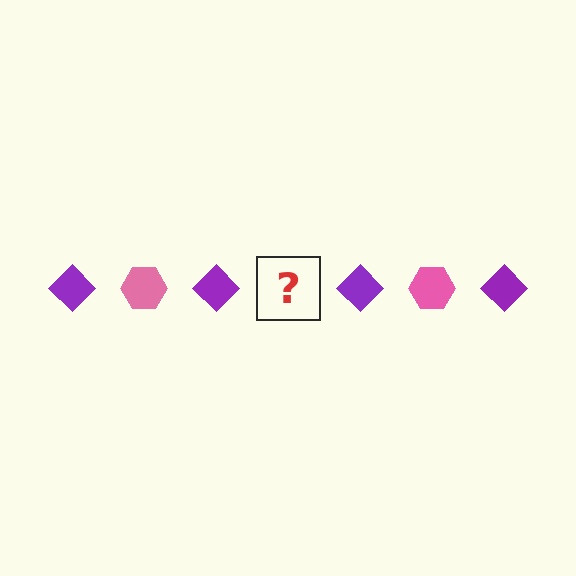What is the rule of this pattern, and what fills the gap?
The rule is that the pattern alternates between purple diamond and pink hexagon. The gap should be filled with a pink hexagon.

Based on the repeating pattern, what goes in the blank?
The blank should be a pink hexagon.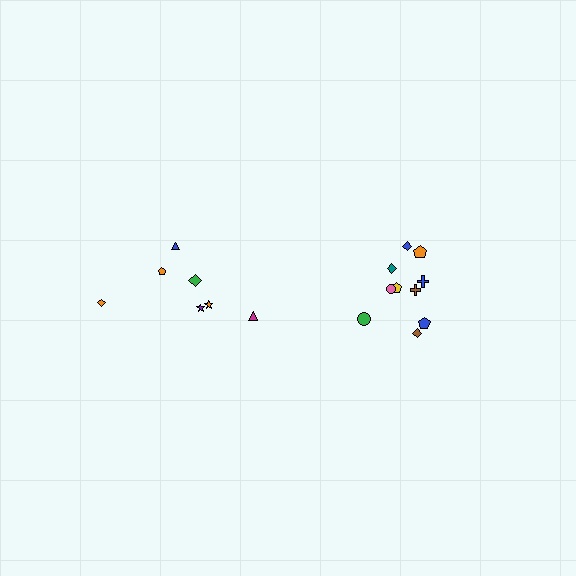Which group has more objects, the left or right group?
The right group.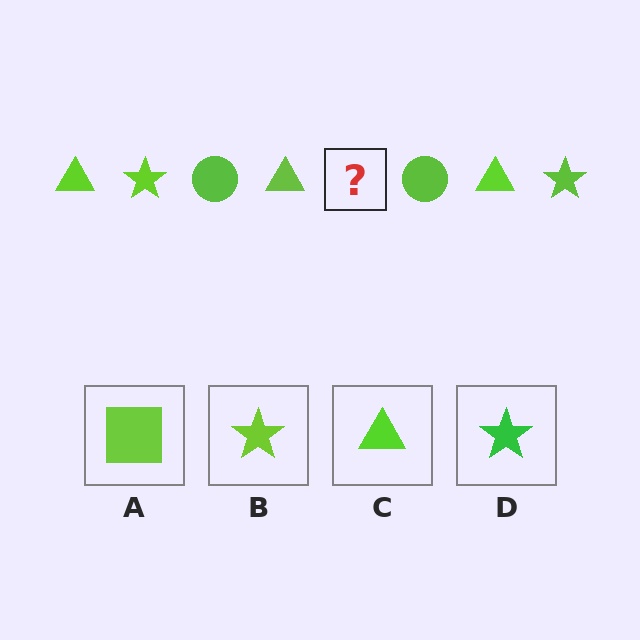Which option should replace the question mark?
Option B.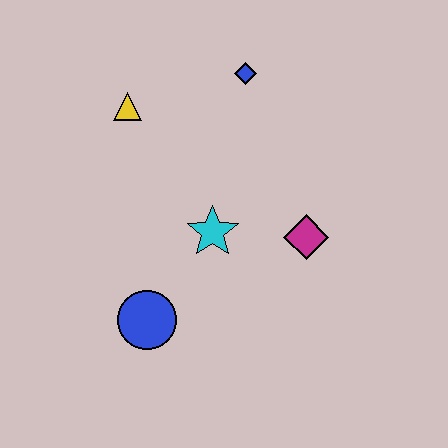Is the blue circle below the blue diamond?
Yes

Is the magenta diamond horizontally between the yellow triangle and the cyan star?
No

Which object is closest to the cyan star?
The magenta diamond is closest to the cyan star.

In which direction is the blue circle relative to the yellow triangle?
The blue circle is below the yellow triangle.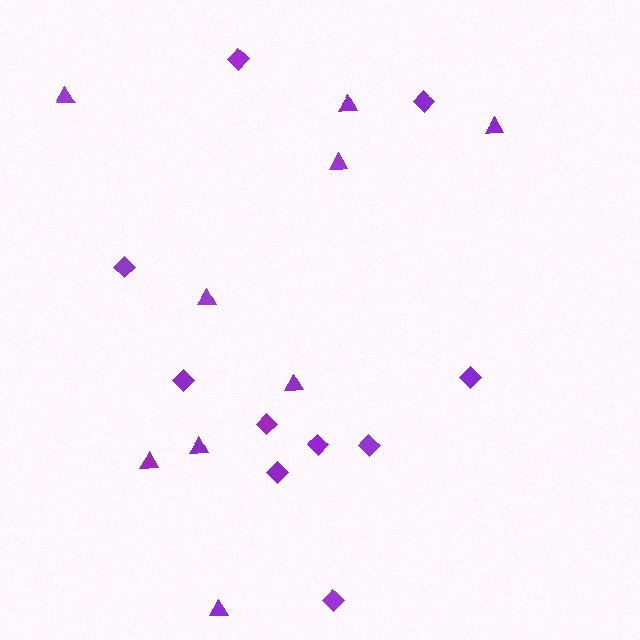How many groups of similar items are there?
There are 2 groups: one group of triangles (9) and one group of diamonds (10).